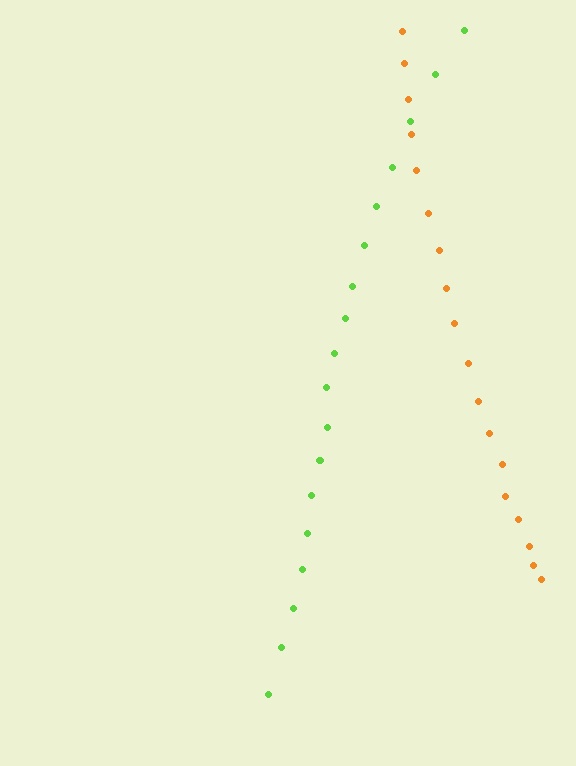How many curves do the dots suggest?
There are 2 distinct paths.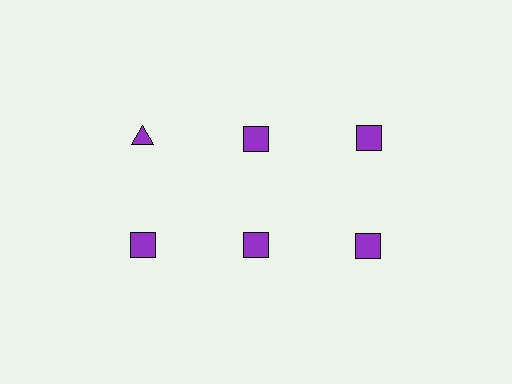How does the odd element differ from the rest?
It has a different shape: triangle instead of square.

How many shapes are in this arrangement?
There are 6 shapes arranged in a grid pattern.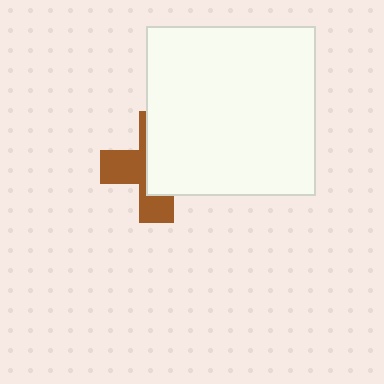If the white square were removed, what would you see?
You would see the complete brown cross.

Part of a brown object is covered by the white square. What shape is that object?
It is a cross.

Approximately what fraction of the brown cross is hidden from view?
Roughly 57% of the brown cross is hidden behind the white square.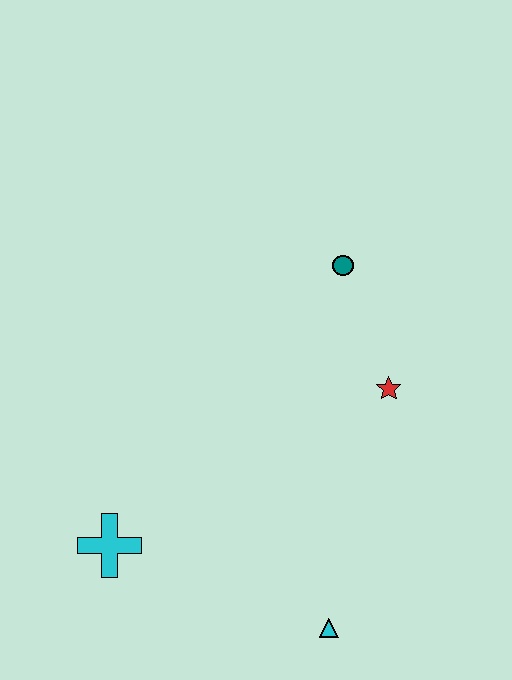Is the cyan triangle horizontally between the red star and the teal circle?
No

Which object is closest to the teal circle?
The red star is closest to the teal circle.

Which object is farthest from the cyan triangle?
The teal circle is farthest from the cyan triangle.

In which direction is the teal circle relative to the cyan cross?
The teal circle is above the cyan cross.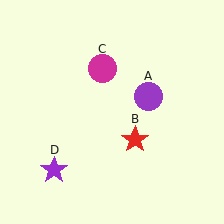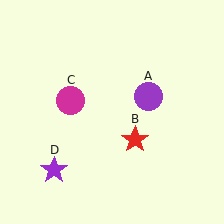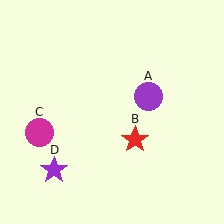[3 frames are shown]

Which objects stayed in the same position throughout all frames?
Purple circle (object A) and red star (object B) and purple star (object D) remained stationary.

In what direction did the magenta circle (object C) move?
The magenta circle (object C) moved down and to the left.